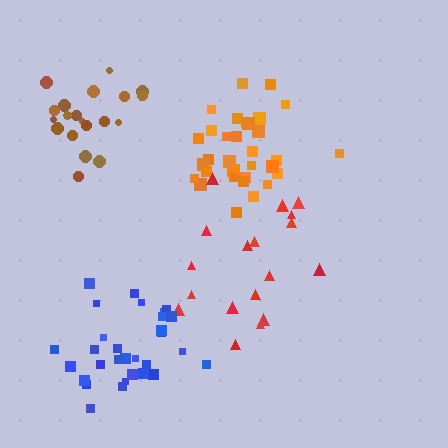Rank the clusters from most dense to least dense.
orange, brown, blue, red.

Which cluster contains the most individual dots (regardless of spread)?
Orange (32).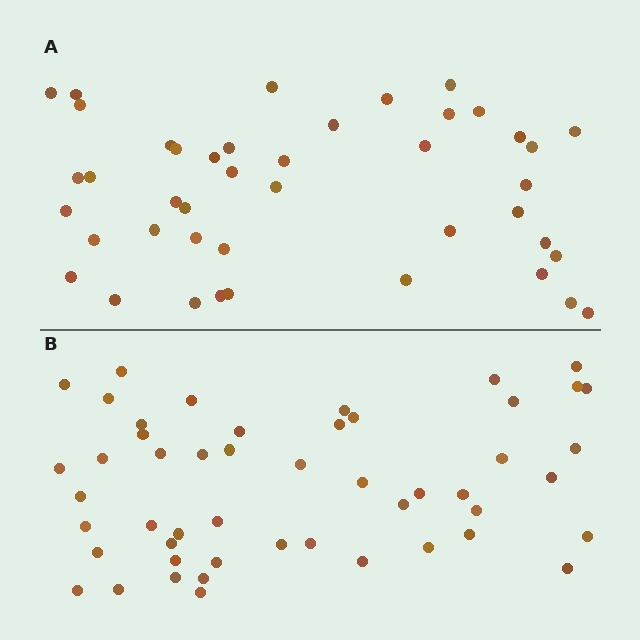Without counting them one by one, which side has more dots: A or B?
Region B (the bottom region) has more dots.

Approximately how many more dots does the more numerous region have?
Region B has roughly 8 or so more dots than region A.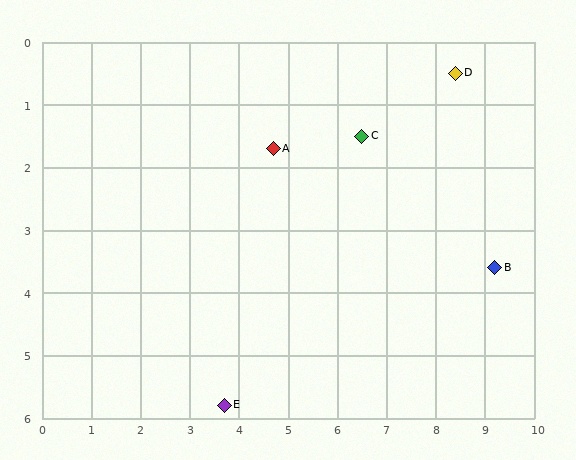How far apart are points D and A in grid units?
Points D and A are about 3.9 grid units apart.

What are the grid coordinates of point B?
Point B is at approximately (9.2, 3.6).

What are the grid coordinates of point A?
Point A is at approximately (4.7, 1.7).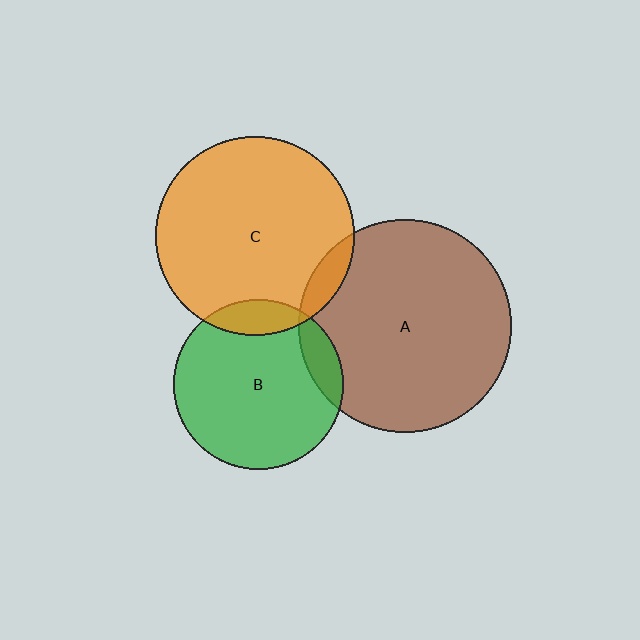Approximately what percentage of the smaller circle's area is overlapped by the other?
Approximately 5%.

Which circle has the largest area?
Circle A (brown).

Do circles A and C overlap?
Yes.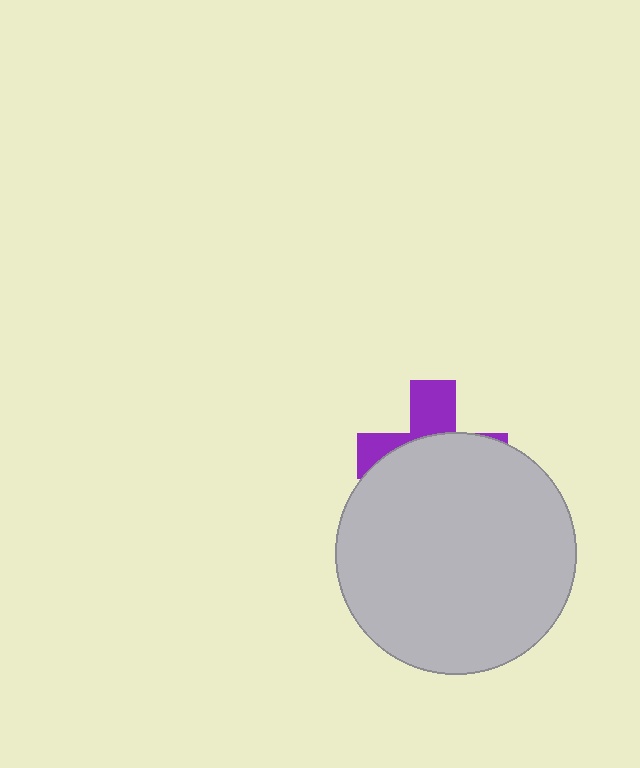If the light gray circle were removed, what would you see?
You would see the complete purple cross.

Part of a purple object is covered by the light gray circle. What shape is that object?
It is a cross.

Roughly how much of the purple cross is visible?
A small part of it is visible (roughly 34%).